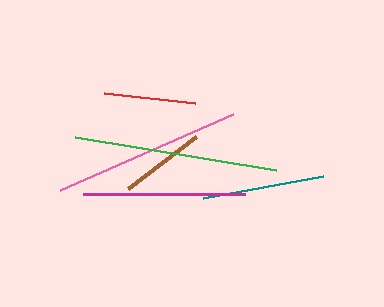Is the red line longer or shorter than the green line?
The green line is longer than the red line.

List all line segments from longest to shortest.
From longest to shortest: green, pink, magenta, teal, red, brown.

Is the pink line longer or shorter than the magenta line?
The pink line is longer than the magenta line.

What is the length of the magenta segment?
The magenta segment is approximately 162 pixels long.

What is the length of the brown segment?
The brown segment is approximately 86 pixels long.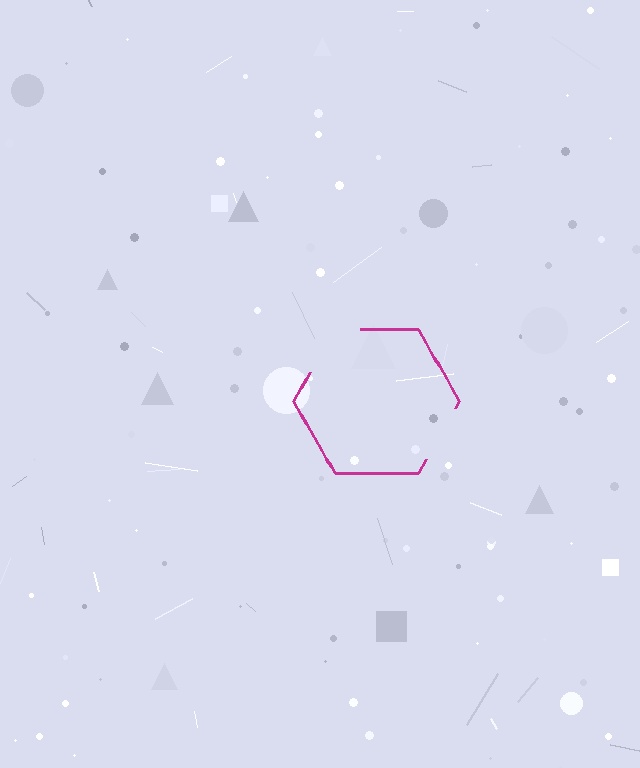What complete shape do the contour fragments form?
The contour fragments form a hexagon.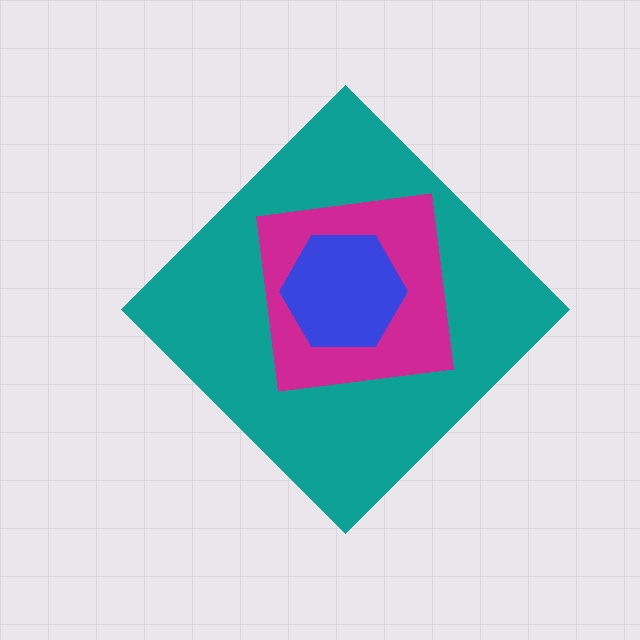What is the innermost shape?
The blue hexagon.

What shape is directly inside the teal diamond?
The magenta square.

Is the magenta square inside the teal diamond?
Yes.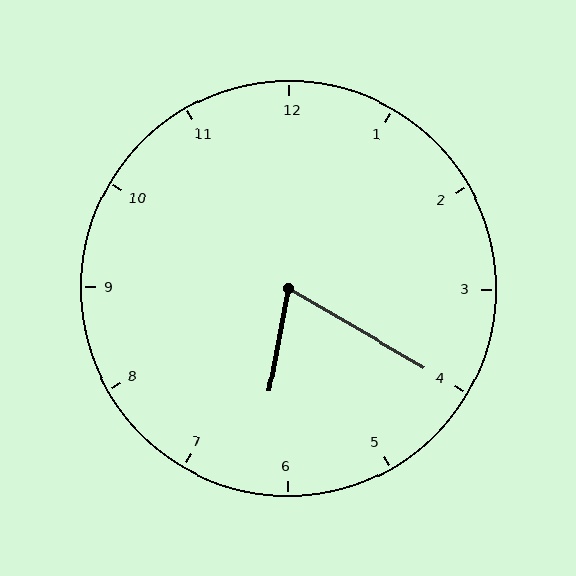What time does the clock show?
6:20.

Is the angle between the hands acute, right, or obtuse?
It is acute.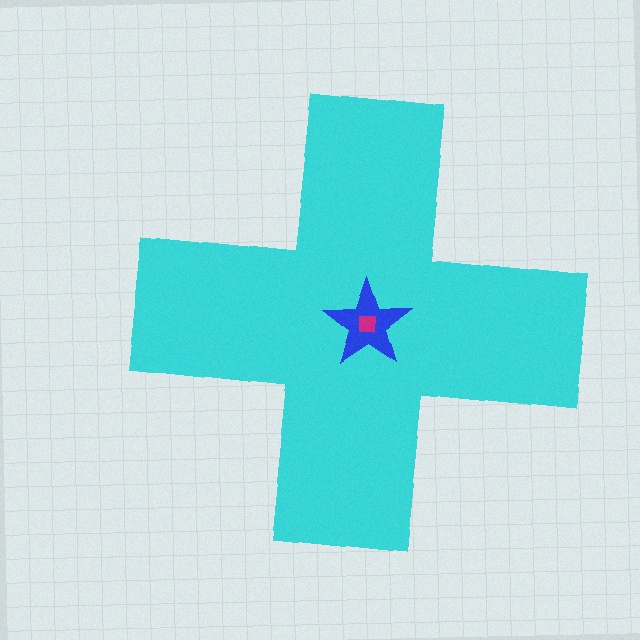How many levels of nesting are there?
3.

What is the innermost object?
The magenta square.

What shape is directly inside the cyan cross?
The blue star.